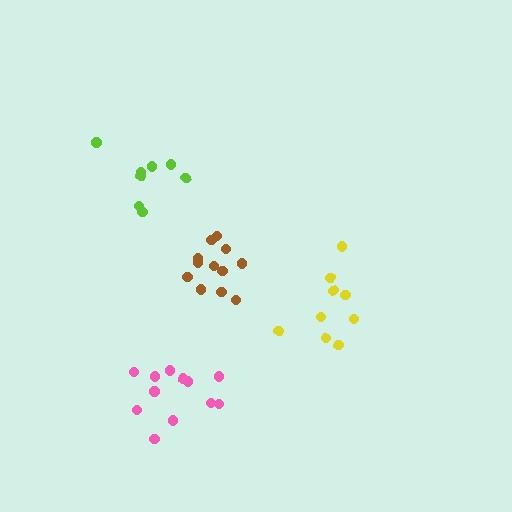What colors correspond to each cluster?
The clusters are colored: brown, yellow, pink, lime.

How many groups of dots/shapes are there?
There are 4 groups.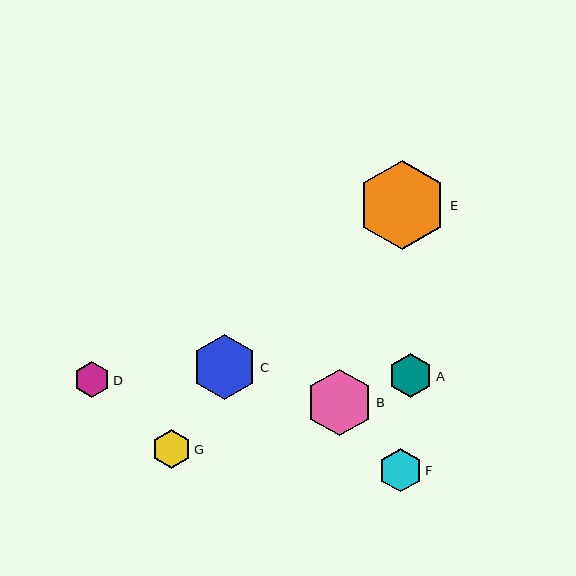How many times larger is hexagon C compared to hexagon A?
Hexagon C is approximately 1.5 times the size of hexagon A.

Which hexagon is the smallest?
Hexagon D is the smallest with a size of approximately 36 pixels.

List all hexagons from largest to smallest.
From largest to smallest: E, B, C, A, F, G, D.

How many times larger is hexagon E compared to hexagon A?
Hexagon E is approximately 2.0 times the size of hexagon A.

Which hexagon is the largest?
Hexagon E is the largest with a size of approximately 89 pixels.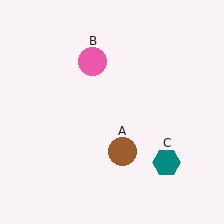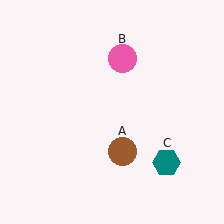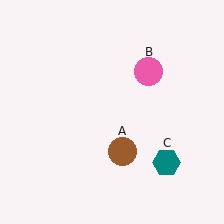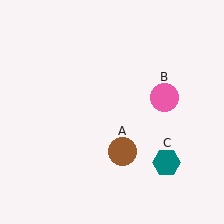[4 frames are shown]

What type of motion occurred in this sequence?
The pink circle (object B) rotated clockwise around the center of the scene.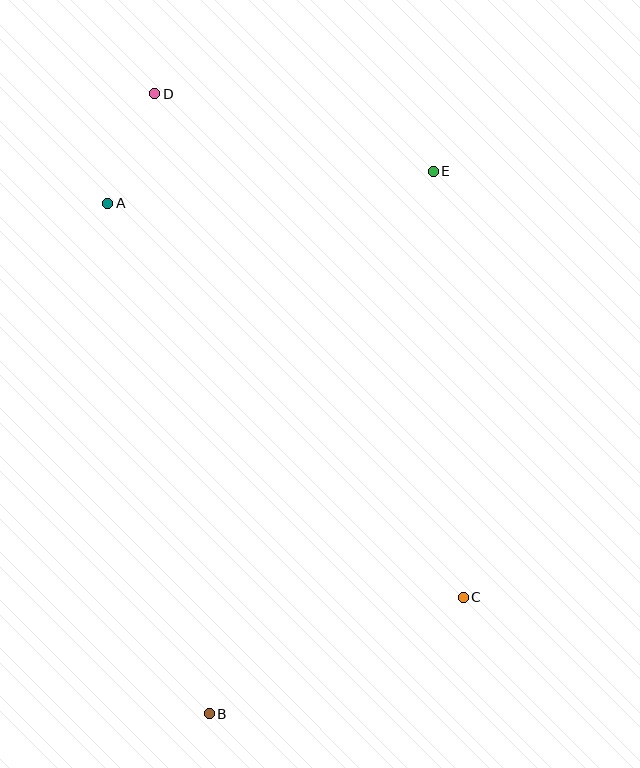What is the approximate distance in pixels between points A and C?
The distance between A and C is approximately 530 pixels.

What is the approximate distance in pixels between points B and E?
The distance between B and E is approximately 587 pixels.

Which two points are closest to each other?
Points A and D are closest to each other.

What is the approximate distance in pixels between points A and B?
The distance between A and B is approximately 521 pixels.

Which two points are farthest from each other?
Points B and D are farthest from each other.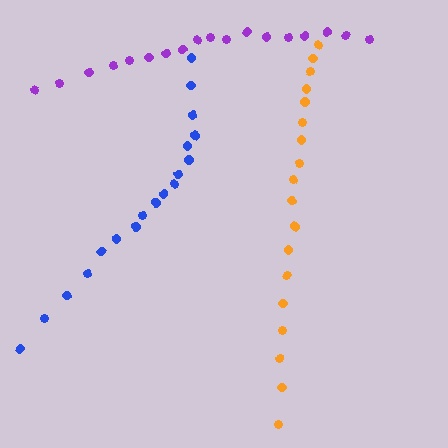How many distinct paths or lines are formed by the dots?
There are 3 distinct paths.